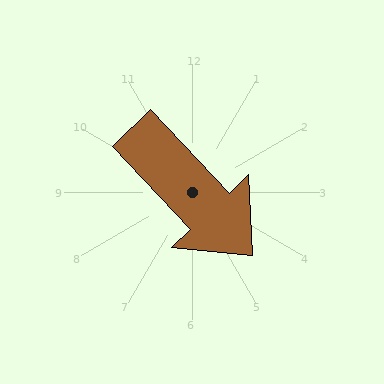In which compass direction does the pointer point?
Southeast.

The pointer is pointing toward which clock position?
Roughly 5 o'clock.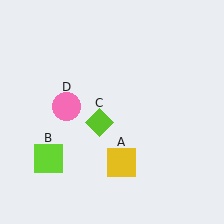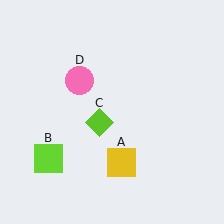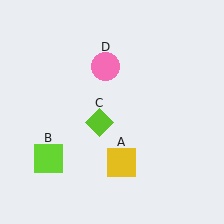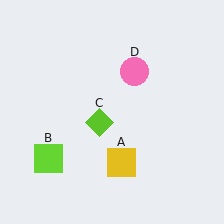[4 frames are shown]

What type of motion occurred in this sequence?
The pink circle (object D) rotated clockwise around the center of the scene.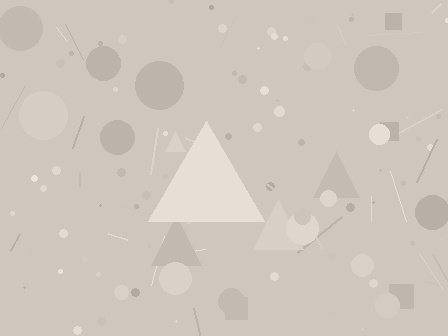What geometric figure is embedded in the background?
A triangle is embedded in the background.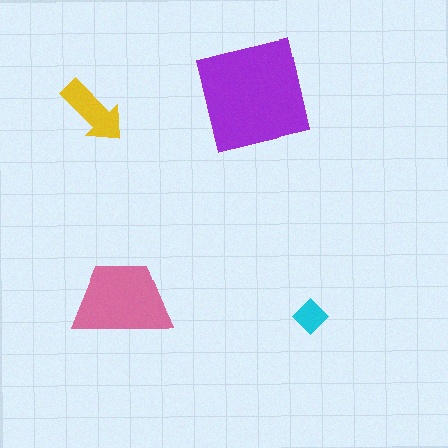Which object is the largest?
The purple square.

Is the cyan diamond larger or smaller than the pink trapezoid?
Smaller.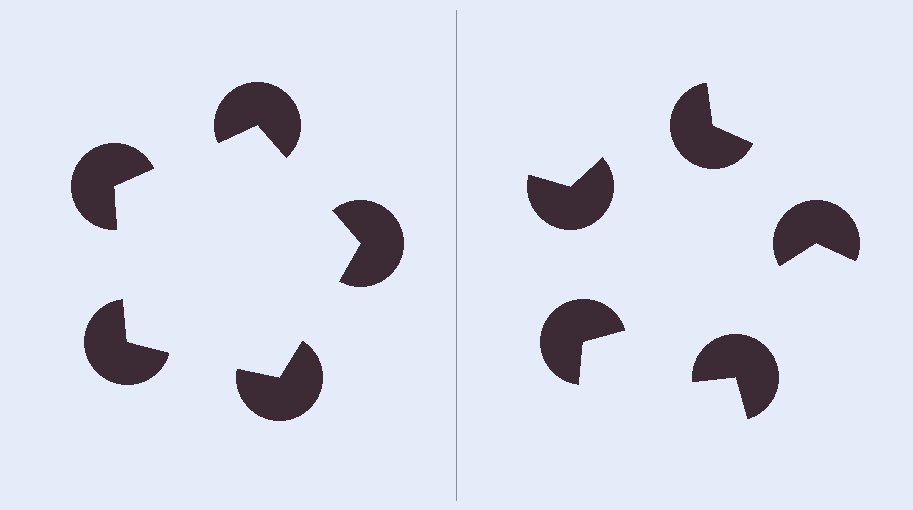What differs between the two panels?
The pac-man discs are positioned identically on both sides; only the wedge orientations differ. On the left they align to a pentagon; on the right they are misaligned.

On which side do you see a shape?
An illusory pentagon appears on the left side. On the right side the wedge cuts are rotated, so no coherent shape forms.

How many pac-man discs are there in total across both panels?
10 — 5 on each side.